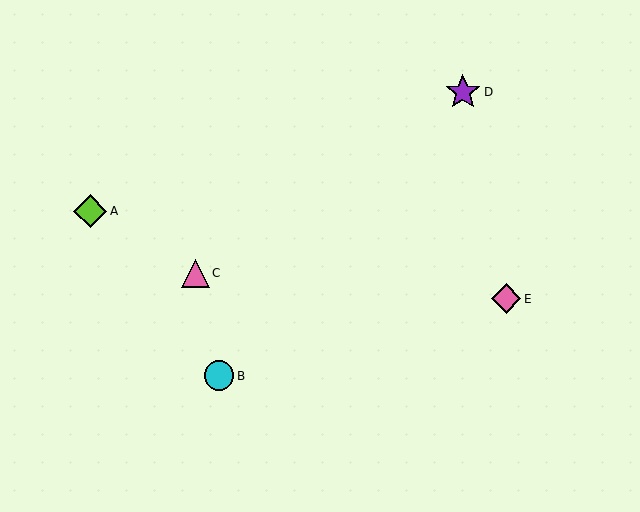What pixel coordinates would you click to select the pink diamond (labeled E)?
Click at (506, 299) to select the pink diamond E.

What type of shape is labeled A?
Shape A is a lime diamond.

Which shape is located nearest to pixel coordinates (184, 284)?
The pink triangle (labeled C) at (195, 273) is nearest to that location.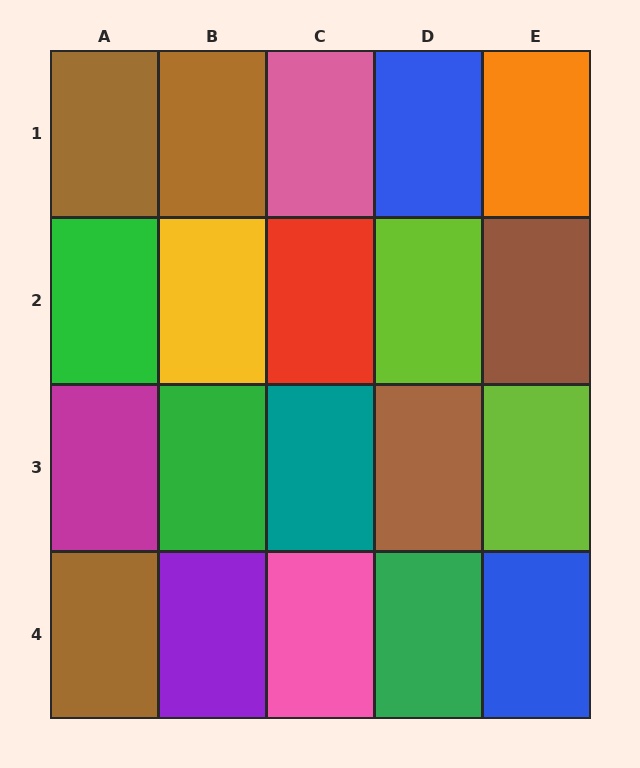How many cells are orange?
1 cell is orange.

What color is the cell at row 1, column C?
Pink.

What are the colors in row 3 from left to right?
Magenta, green, teal, brown, lime.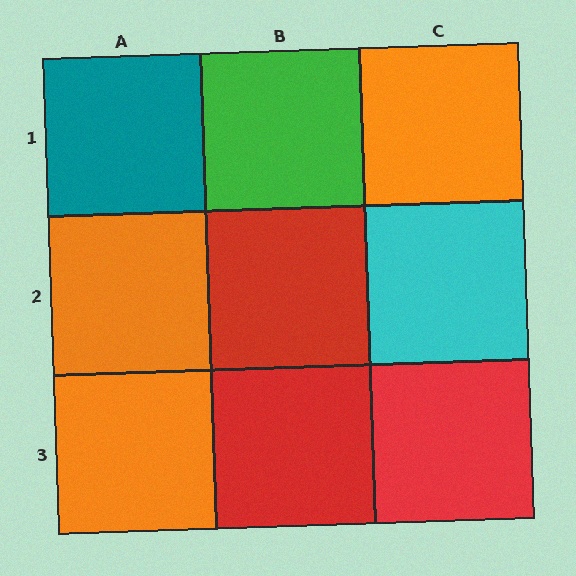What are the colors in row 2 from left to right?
Orange, red, cyan.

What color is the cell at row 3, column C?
Red.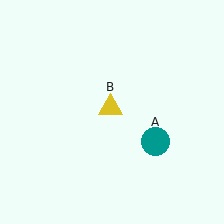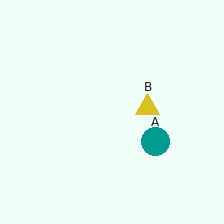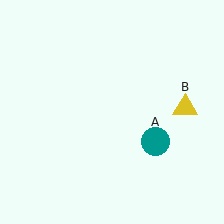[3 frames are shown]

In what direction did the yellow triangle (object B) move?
The yellow triangle (object B) moved right.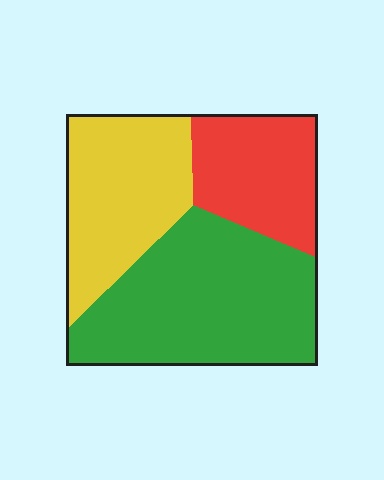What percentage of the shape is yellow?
Yellow covers 31% of the shape.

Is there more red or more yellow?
Yellow.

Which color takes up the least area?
Red, at roughly 25%.